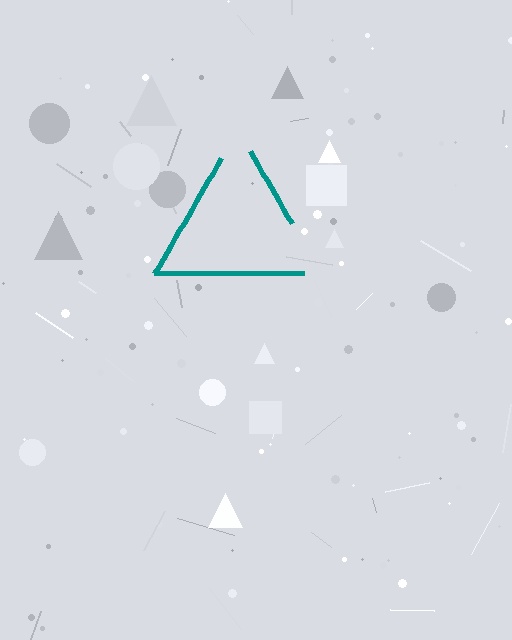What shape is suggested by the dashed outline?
The dashed outline suggests a triangle.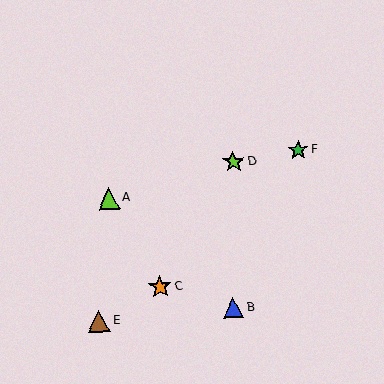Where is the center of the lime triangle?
The center of the lime triangle is at (109, 199).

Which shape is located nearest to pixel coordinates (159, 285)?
The orange star (labeled C) at (160, 287) is nearest to that location.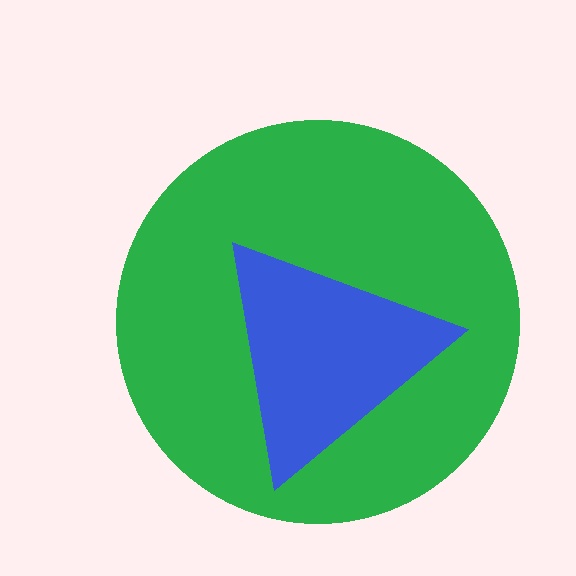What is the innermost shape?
The blue triangle.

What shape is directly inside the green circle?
The blue triangle.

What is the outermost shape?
The green circle.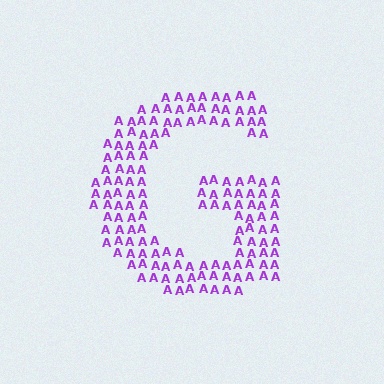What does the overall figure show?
The overall figure shows the letter G.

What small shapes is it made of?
It is made of small letter A's.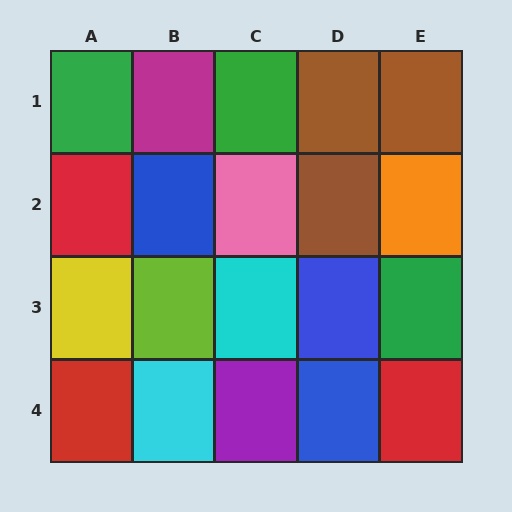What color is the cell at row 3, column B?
Lime.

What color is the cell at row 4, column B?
Cyan.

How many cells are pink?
1 cell is pink.